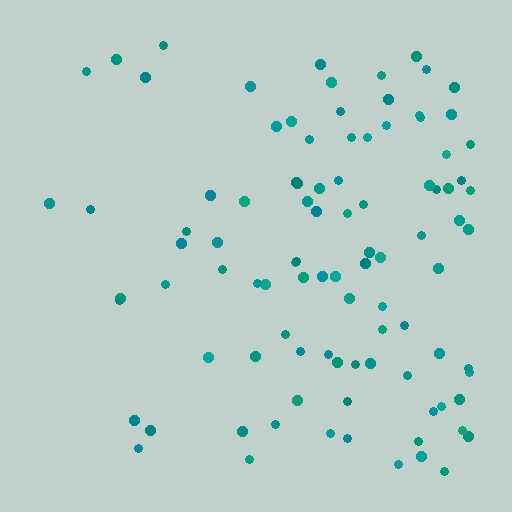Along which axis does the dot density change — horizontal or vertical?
Horizontal.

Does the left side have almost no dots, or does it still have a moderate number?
Still a moderate number, just noticeably fewer than the right.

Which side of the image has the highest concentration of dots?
The right.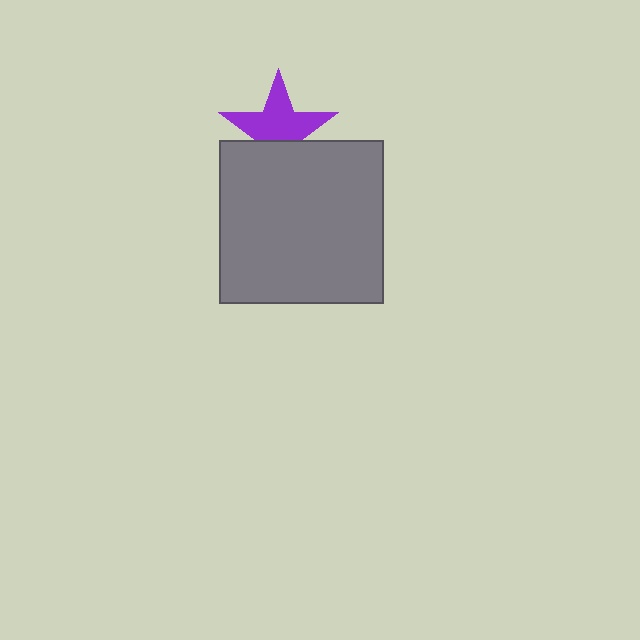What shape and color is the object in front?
The object in front is a gray square.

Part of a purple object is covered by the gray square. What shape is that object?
It is a star.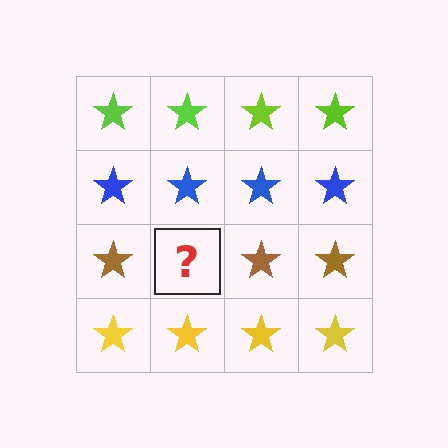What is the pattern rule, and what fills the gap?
The rule is that each row has a consistent color. The gap should be filled with a brown star.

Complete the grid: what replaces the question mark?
The question mark should be replaced with a brown star.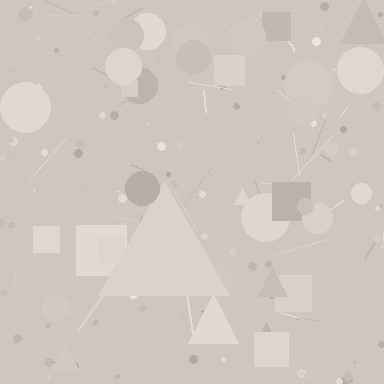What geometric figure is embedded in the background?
A triangle is embedded in the background.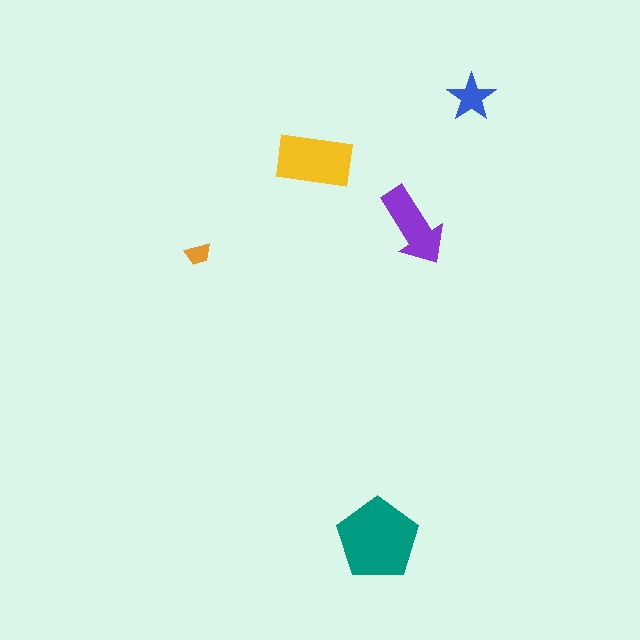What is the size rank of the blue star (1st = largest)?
4th.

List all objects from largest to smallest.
The teal pentagon, the yellow rectangle, the purple arrow, the blue star, the orange trapezoid.